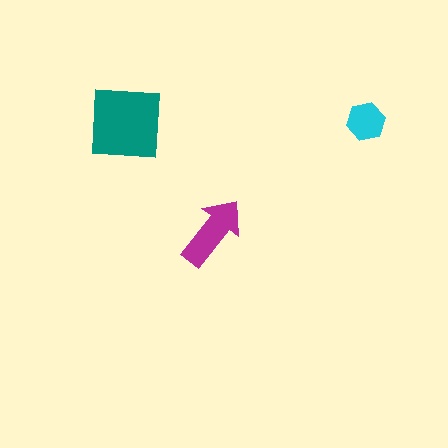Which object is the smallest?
The cyan hexagon.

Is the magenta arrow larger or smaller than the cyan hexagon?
Larger.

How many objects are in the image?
There are 3 objects in the image.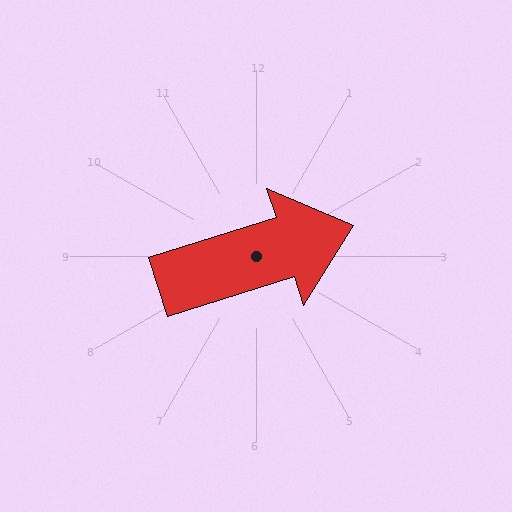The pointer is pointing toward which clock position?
Roughly 2 o'clock.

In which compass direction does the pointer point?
East.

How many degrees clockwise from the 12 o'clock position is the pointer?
Approximately 72 degrees.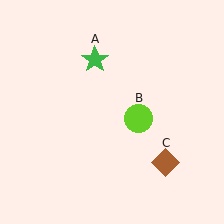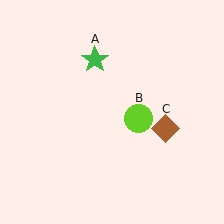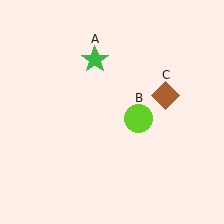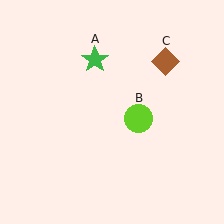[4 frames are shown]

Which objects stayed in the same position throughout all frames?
Green star (object A) and lime circle (object B) remained stationary.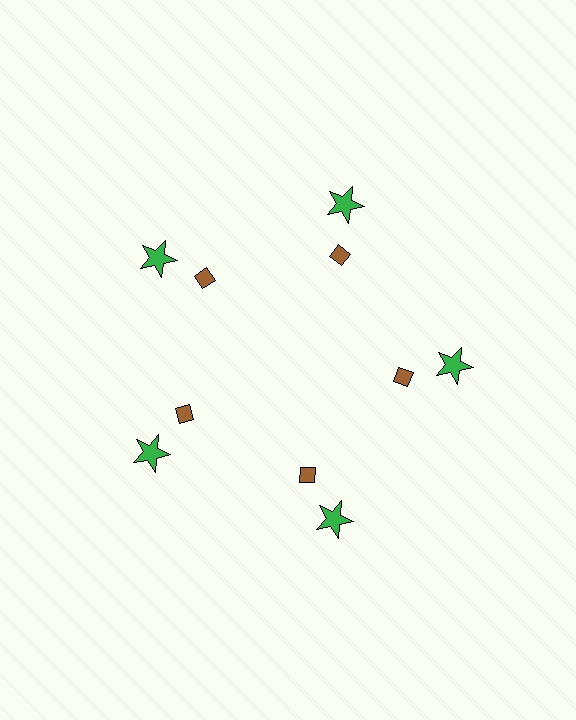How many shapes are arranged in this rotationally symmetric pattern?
There are 10 shapes, arranged in 5 groups of 2.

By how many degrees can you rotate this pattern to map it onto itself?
The pattern maps onto itself every 72 degrees of rotation.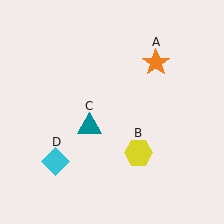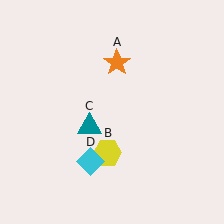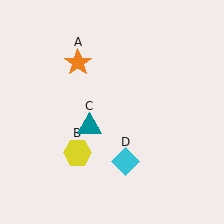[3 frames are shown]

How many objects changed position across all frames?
3 objects changed position: orange star (object A), yellow hexagon (object B), cyan diamond (object D).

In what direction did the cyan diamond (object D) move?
The cyan diamond (object D) moved right.